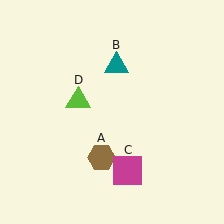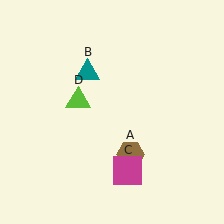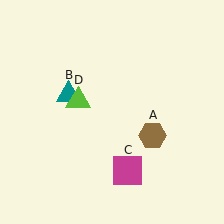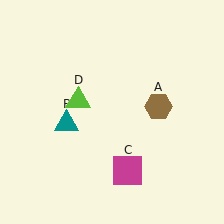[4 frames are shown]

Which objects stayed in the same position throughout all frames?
Magenta square (object C) and lime triangle (object D) remained stationary.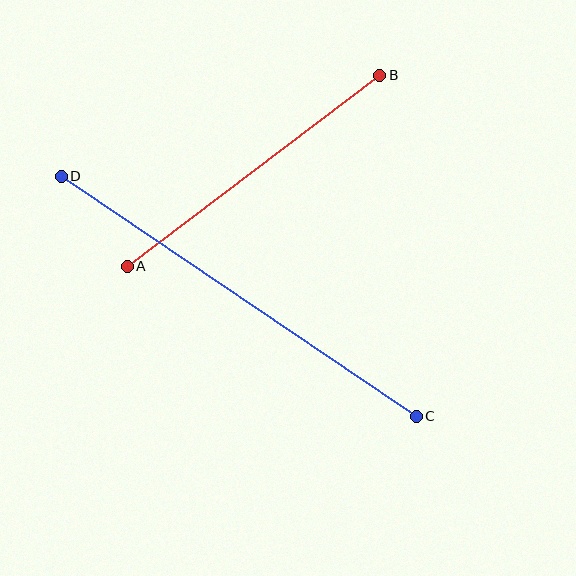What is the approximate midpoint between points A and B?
The midpoint is at approximately (254, 171) pixels.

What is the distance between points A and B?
The distance is approximately 317 pixels.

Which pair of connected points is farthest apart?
Points C and D are farthest apart.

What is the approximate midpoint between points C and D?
The midpoint is at approximately (239, 296) pixels.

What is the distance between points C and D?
The distance is approximately 429 pixels.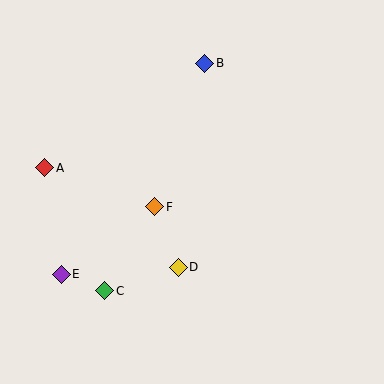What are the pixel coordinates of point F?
Point F is at (155, 207).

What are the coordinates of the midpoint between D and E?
The midpoint between D and E is at (120, 271).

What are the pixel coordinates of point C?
Point C is at (105, 291).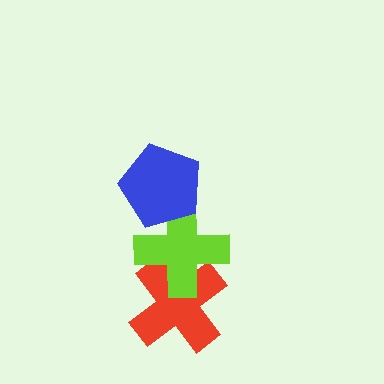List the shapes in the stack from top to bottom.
From top to bottom: the blue pentagon, the lime cross, the red cross.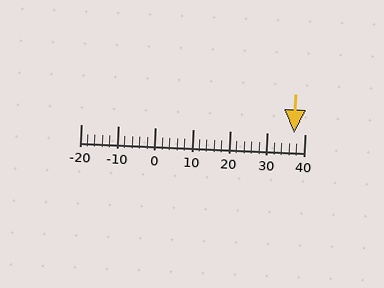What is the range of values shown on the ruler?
The ruler shows values from -20 to 40.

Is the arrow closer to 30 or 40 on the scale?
The arrow is closer to 40.